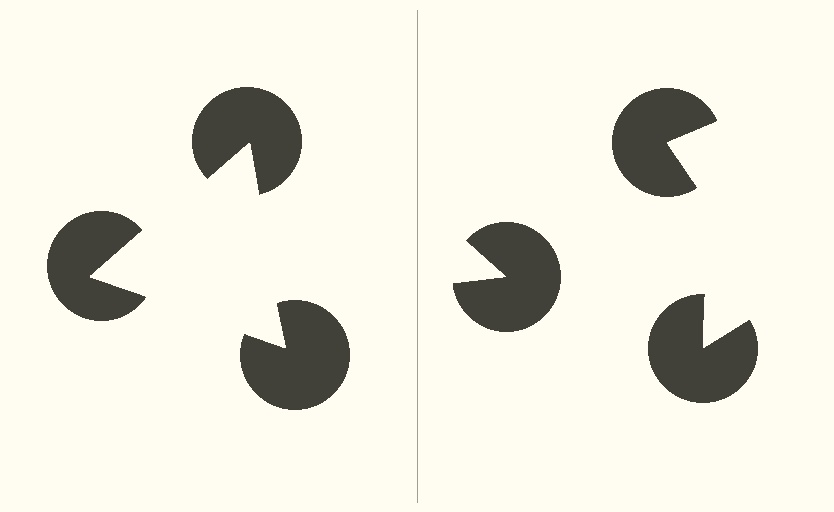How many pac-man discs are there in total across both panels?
6 — 3 on each side.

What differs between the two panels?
The pac-man discs are positioned identically on both sides; only the wedge orientations differ. On the left they align to a triangle; on the right they are misaligned.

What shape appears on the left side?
An illusory triangle.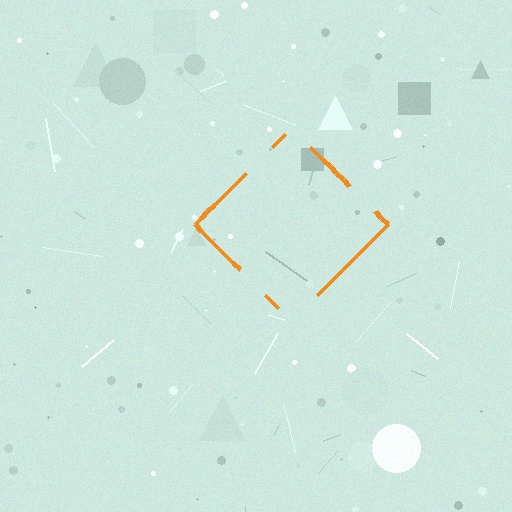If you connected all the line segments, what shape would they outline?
They would outline a diamond.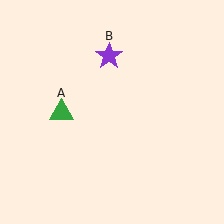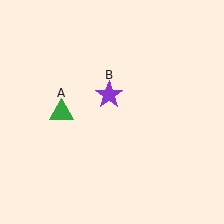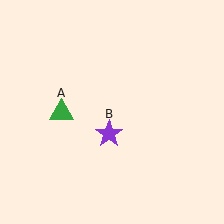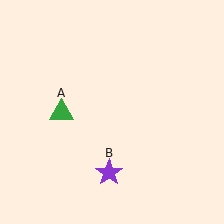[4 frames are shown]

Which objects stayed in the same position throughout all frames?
Green triangle (object A) remained stationary.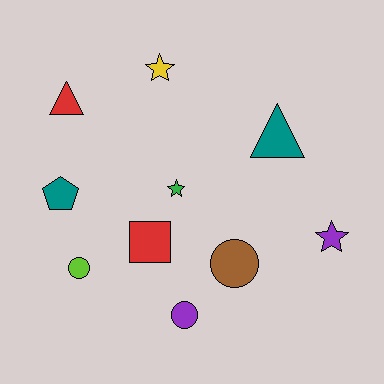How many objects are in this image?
There are 10 objects.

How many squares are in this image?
There is 1 square.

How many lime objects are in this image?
There is 1 lime object.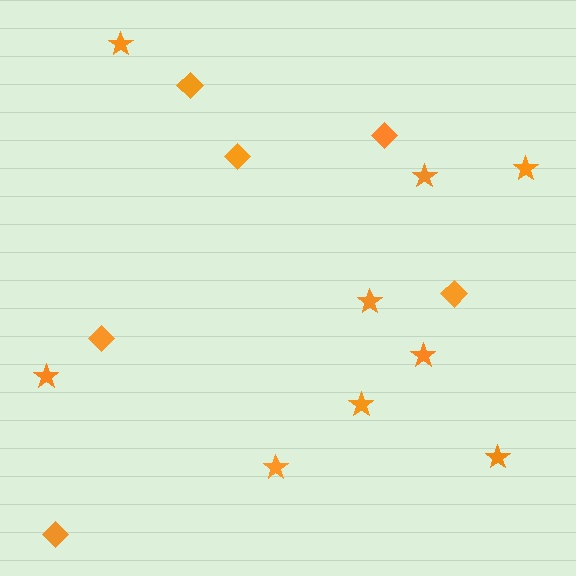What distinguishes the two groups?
There are 2 groups: one group of diamonds (6) and one group of stars (9).